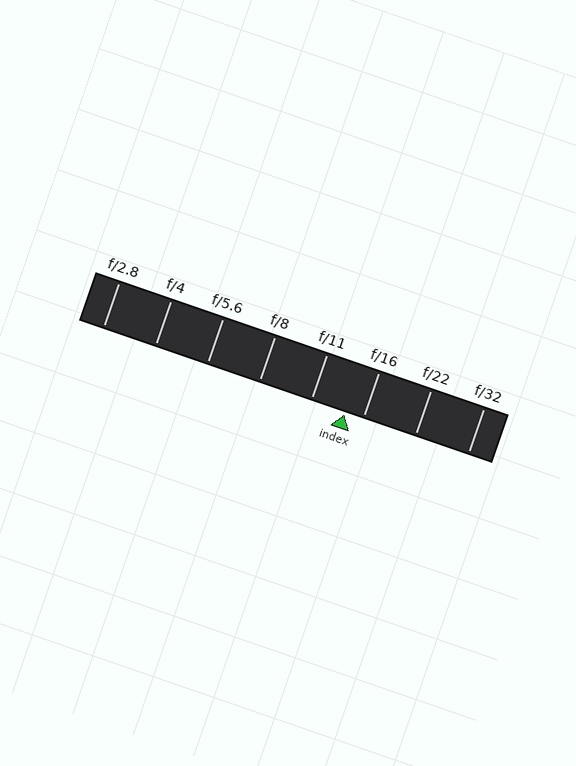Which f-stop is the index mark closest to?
The index mark is closest to f/16.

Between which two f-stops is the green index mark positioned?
The index mark is between f/11 and f/16.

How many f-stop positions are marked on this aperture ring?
There are 8 f-stop positions marked.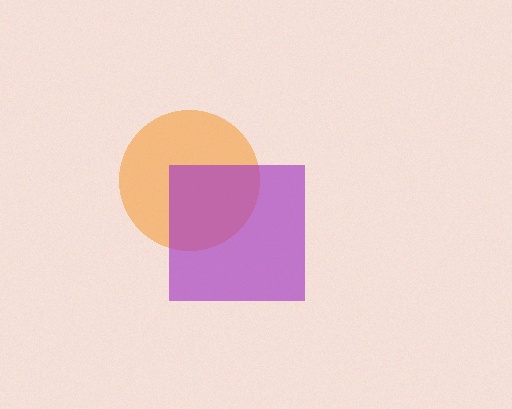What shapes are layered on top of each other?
The layered shapes are: an orange circle, a purple square.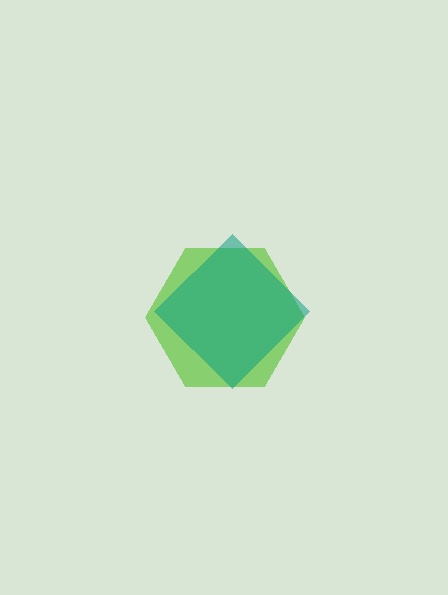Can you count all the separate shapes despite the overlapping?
Yes, there are 2 separate shapes.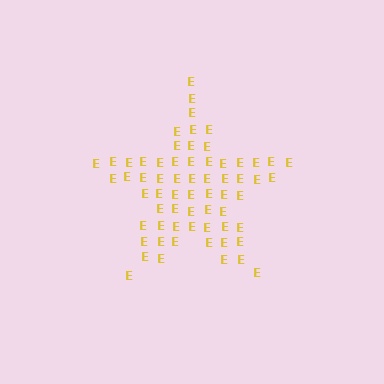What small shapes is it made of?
It is made of small letter E's.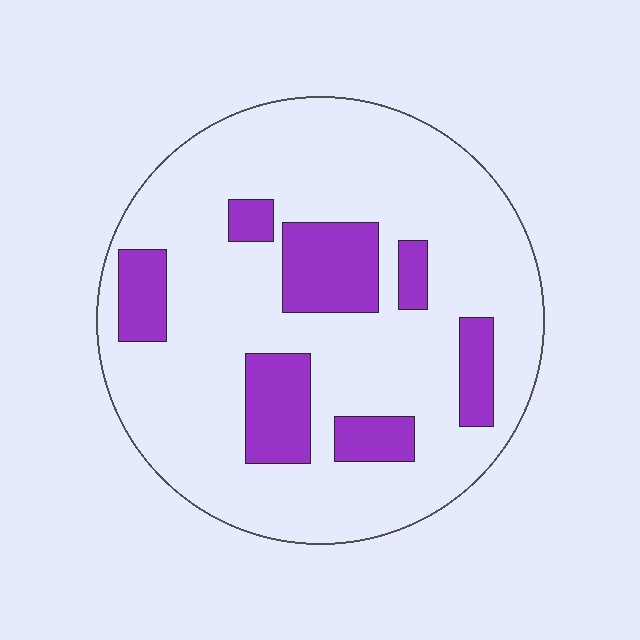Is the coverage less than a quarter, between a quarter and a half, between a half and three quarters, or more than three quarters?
Less than a quarter.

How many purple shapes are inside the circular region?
7.